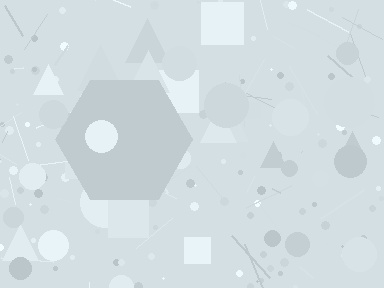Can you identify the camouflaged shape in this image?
The camouflaged shape is a hexagon.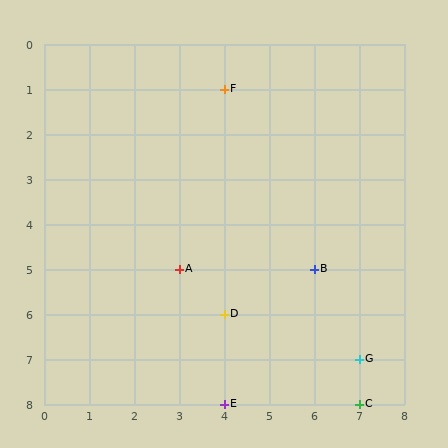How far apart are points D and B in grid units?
Points D and B are 2 columns and 1 row apart (about 2.2 grid units diagonally).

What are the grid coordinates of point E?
Point E is at grid coordinates (4, 8).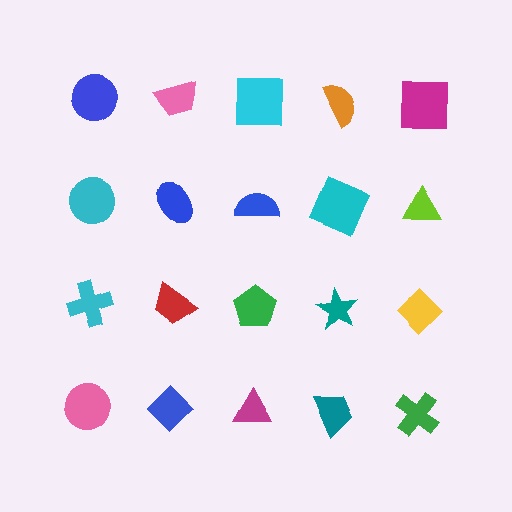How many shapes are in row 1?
5 shapes.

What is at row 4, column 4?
A teal trapezoid.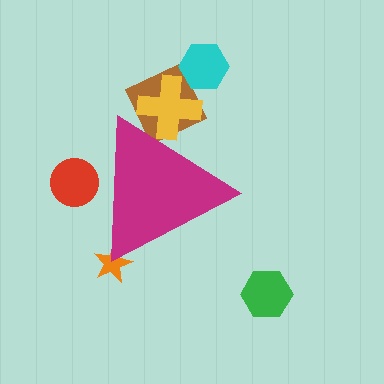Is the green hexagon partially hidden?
No, the green hexagon is fully visible.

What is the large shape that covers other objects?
A magenta triangle.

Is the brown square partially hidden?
Yes, the brown square is partially hidden behind the magenta triangle.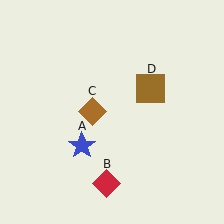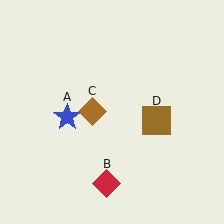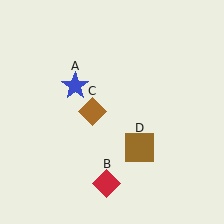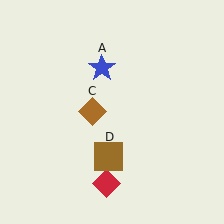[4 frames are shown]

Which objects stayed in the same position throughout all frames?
Red diamond (object B) and brown diamond (object C) remained stationary.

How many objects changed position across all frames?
2 objects changed position: blue star (object A), brown square (object D).